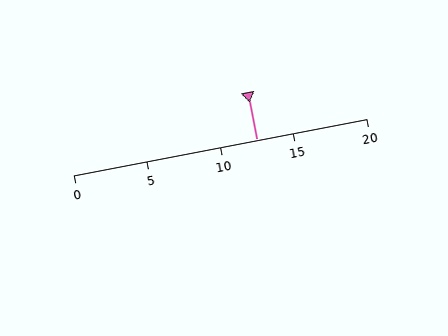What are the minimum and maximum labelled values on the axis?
The axis runs from 0 to 20.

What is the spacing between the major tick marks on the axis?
The major ticks are spaced 5 apart.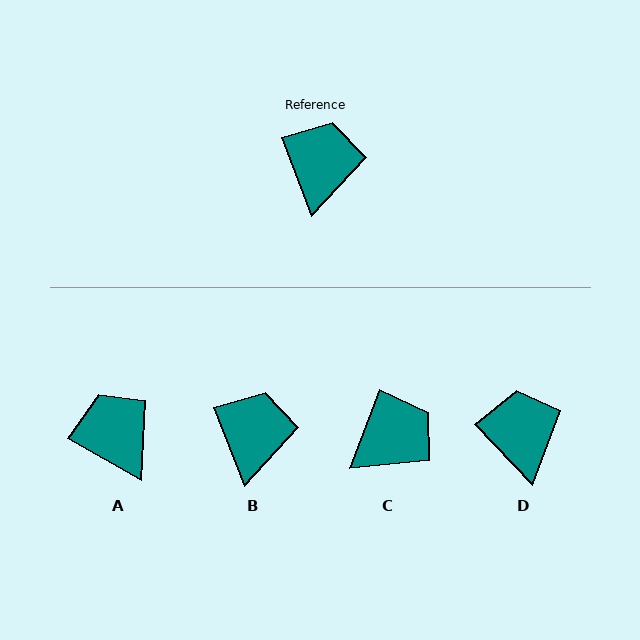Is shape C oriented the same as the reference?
No, it is off by about 42 degrees.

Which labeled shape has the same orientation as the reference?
B.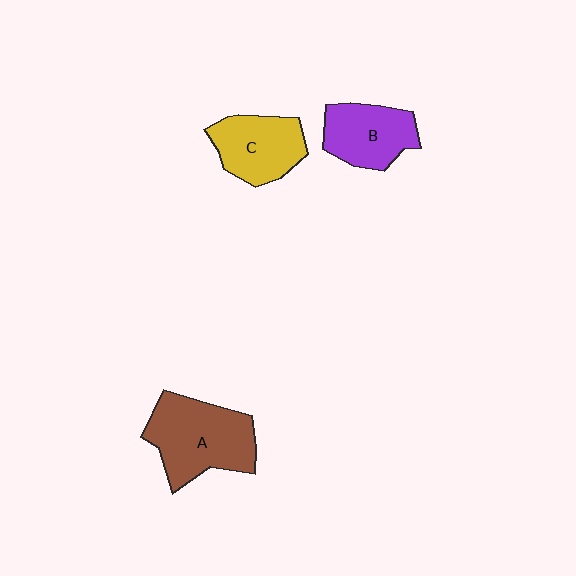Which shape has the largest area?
Shape A (brown).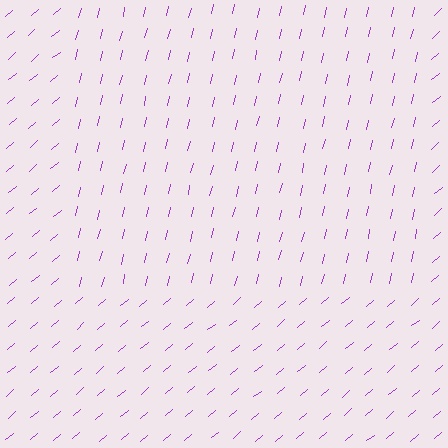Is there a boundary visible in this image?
Yes, there is a texture boundary formed by a change in line orientation.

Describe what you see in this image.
The image is filled with small purple line segments. A rectangle region in the image has lines oriented differently from the surrounding lines, creating a visible texture boundary.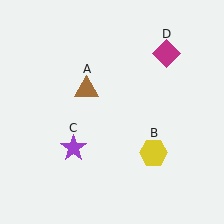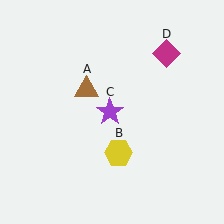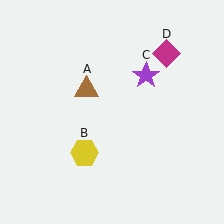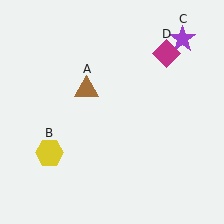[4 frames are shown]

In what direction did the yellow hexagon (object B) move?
The yellow hexagon (object B) moved left.